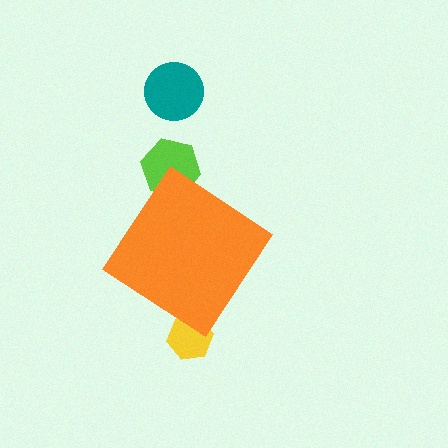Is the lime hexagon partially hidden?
Yes, the lime hexagon is partially hidden behind the orange diamond.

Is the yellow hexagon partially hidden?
Yes, the yellow hexagon is partially hidden behind the orange diamond.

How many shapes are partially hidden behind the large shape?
2 shapes are partially hidden.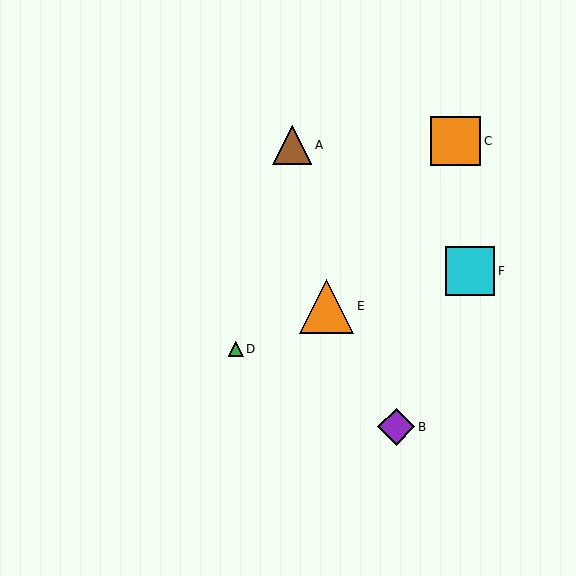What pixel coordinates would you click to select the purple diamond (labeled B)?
Click at (396, 427) to select the purple diamond B.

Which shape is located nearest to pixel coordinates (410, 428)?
The purple diamond (labeled B) at (396, 427) is nearest to that location.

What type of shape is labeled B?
Shape B is a purple diamond.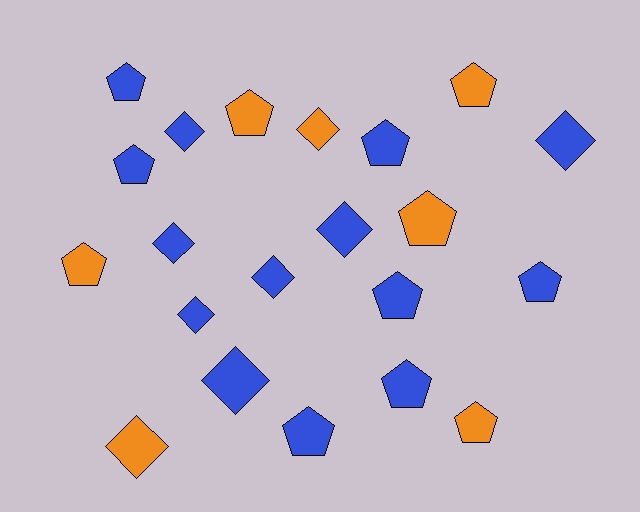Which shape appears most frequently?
Pentagon, with 12 objects.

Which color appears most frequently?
Blue, with 14 objects.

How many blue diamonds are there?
There are 7 blue diamonds.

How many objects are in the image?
There are 21 objects.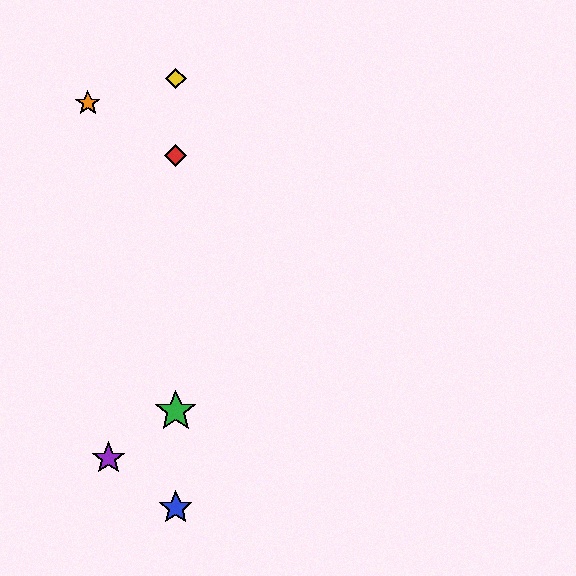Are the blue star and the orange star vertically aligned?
No, the blue star is at x≈176 and the orange star is at x≈88.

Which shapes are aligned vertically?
The red diamond, the blue star, the green star, the yellow diamond are aligned vertically.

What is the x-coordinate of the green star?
The green star is at x≈176.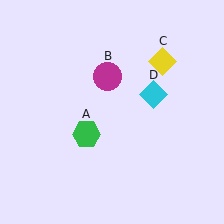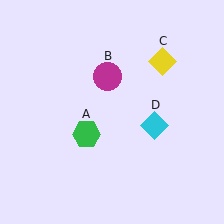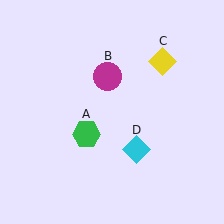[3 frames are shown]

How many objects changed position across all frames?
1 object changed position: cyan diamond (object D).